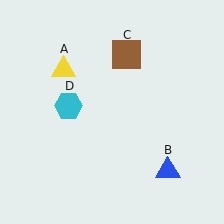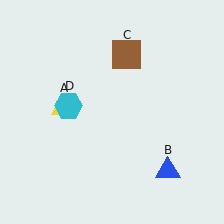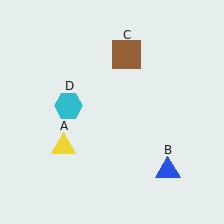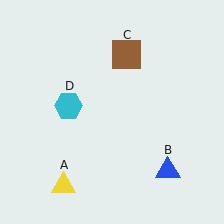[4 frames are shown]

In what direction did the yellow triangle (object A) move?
The yellow triangle (object A) moved down.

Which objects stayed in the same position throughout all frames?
Blue triangle (object B) and brown square (object C) and cyan hexagon (object D) remained stationary.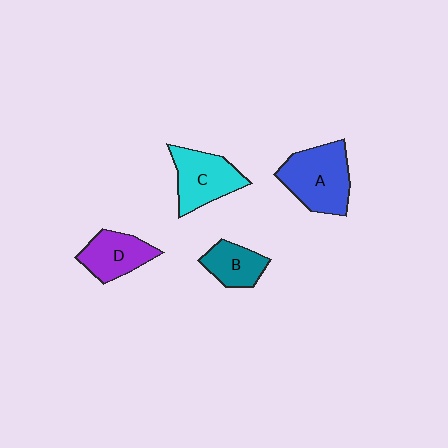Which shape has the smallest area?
Shape B (teal).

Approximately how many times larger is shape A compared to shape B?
Approximately 1.8 times.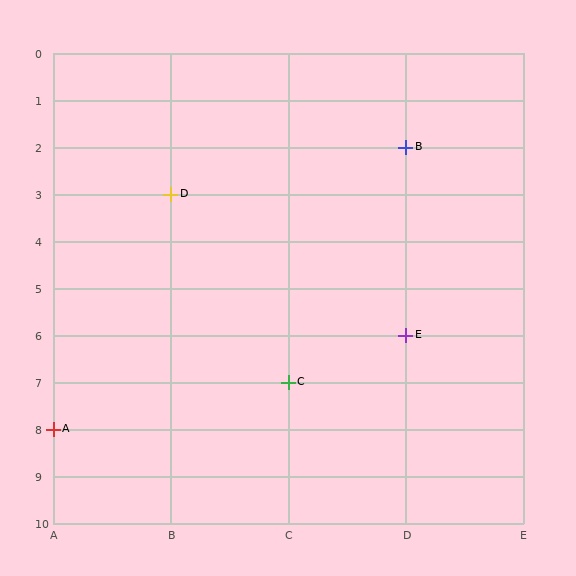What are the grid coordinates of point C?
Point C is at grid coordinates (C, 7).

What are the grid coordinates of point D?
Point D is at grid coordinates (B, 3).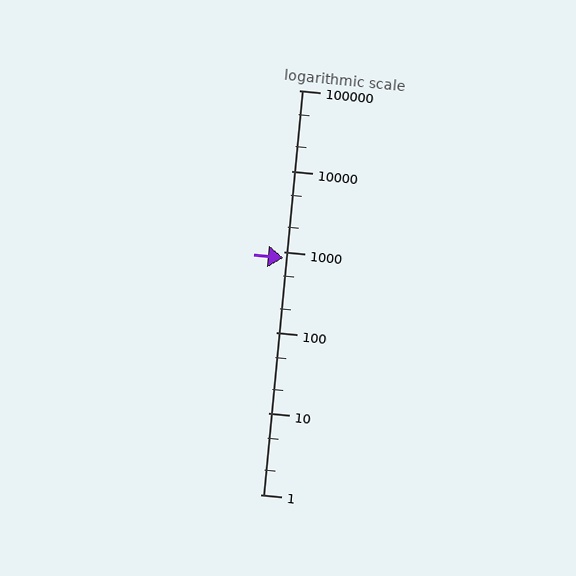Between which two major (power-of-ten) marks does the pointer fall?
The pointer is between 100 and 1000.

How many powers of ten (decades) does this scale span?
The scale spans 5 decades, from 1 to 100000.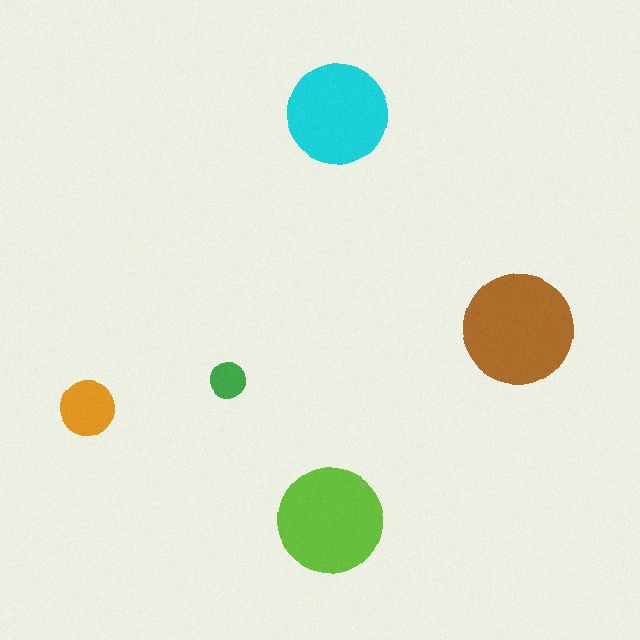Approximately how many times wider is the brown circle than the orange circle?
About 2 times wider.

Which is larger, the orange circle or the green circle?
The orange one.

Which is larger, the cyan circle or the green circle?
The cyan one.